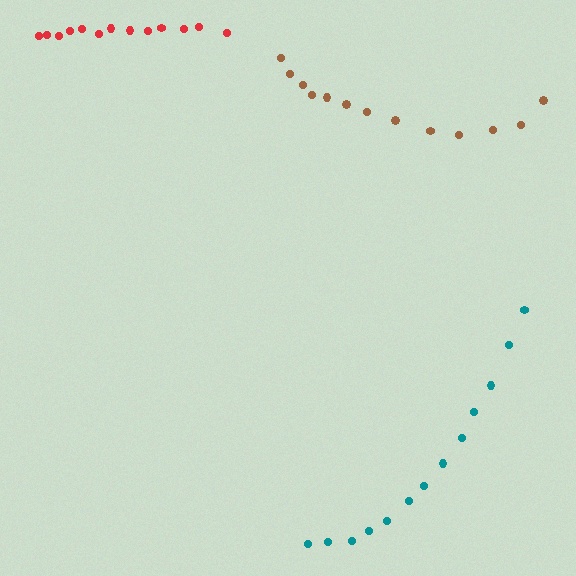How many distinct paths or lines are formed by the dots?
There are 3 distinct paths.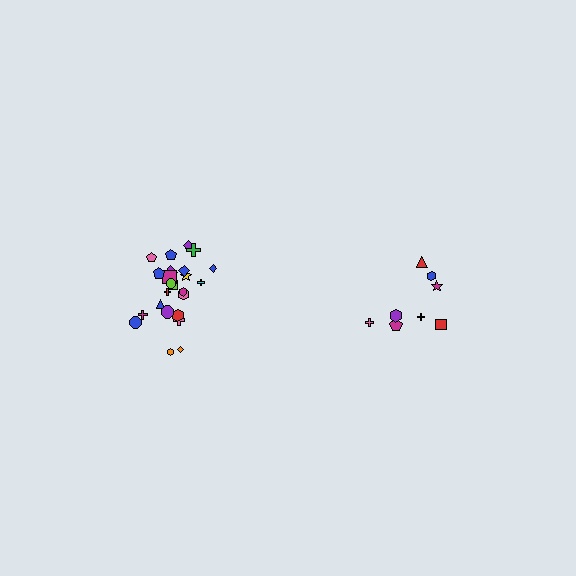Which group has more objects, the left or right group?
The left group.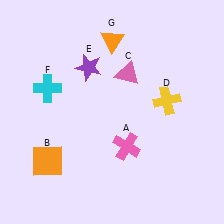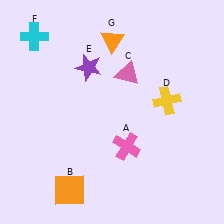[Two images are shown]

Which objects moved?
The objects that moved are: the orange square (B), the cyan cross (F).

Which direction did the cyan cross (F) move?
The cyan cross (F) moved up.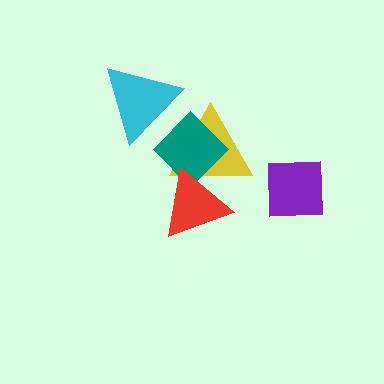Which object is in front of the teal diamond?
The red triangle is in front of the teal diamond.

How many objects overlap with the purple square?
0 objects overlap with the purple square.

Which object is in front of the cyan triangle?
The teal diamond is in front of the cyan triangle.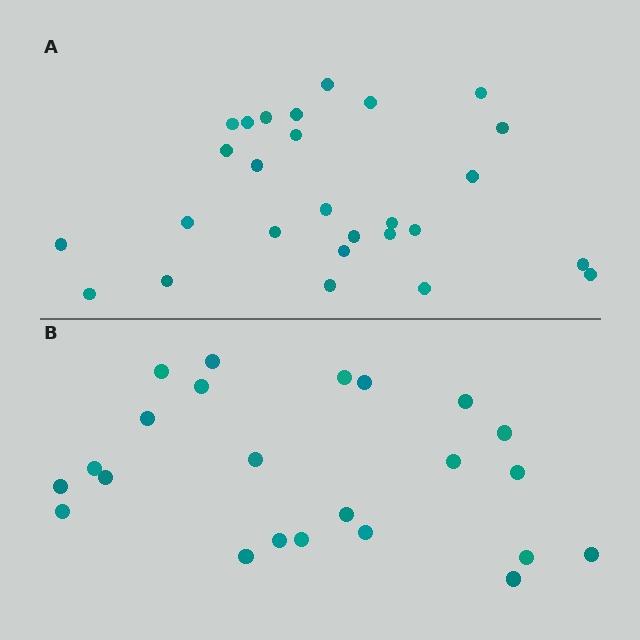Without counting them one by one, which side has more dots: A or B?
Region A (the top region) has more dots.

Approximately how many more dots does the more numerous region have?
Region A has about 4 more dots than region B.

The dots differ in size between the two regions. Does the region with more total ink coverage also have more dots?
No. Region B has more total ink coverage because its dots are larger, but region A actually contains more individual dots. Total area can be misleading — the number of items is what matters here.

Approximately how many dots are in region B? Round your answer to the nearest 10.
About 20 dots. (The exact count is 23, which rounds to 20.)